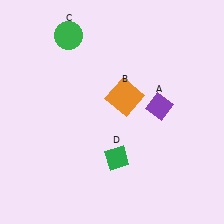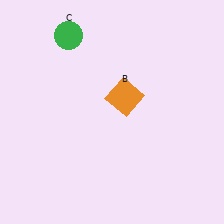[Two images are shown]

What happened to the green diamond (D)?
The green diamond (D) was removed in Image 2. It was in the bottom-right area of Image 1.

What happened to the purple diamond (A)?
The purple diamond (A) was removed in Image 2. It was in the top-right area of Image 1.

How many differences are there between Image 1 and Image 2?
There are 2 differences between the two images.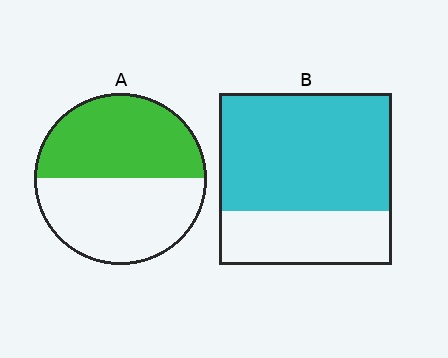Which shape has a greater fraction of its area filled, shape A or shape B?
Shape B.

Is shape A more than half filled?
Roughly half.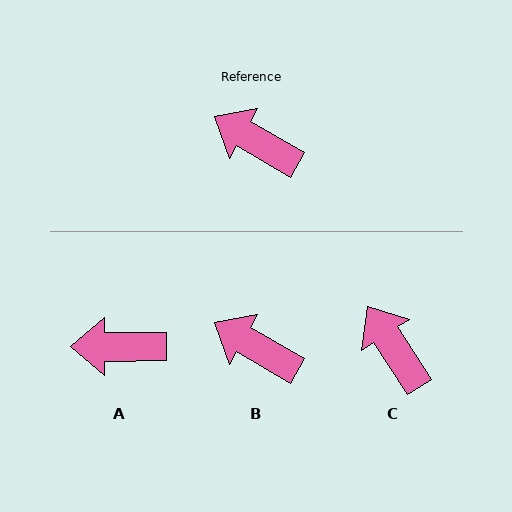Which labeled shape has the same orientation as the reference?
B.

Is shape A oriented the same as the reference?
No, it is off by about 30 degrees.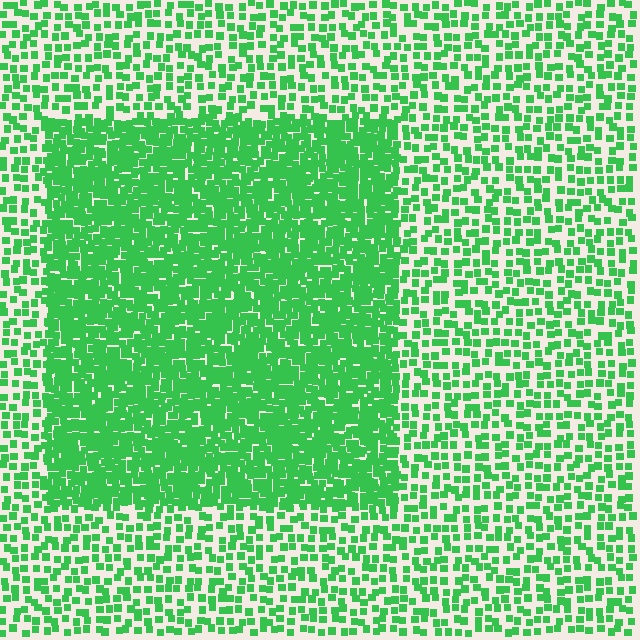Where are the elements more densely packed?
The elements are more densely packed inside the rectangle boundary.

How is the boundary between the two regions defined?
The boundary is defined by a change in element density (approximately 2.4x ratio). All elements are the same color, size, and shape.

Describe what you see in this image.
The image contains small green elements arranged at two different densities. A rectangle-shaped region is visible where the elements are more densely packed than the surrounding area.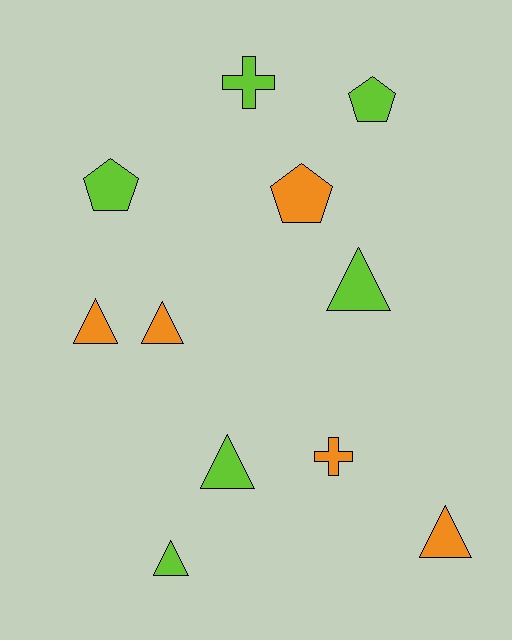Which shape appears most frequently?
Triangle, with 6 objects.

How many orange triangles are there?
There are 3 orange triangles.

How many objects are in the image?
There are 11 objects.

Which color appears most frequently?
Lime, with 6 objects.